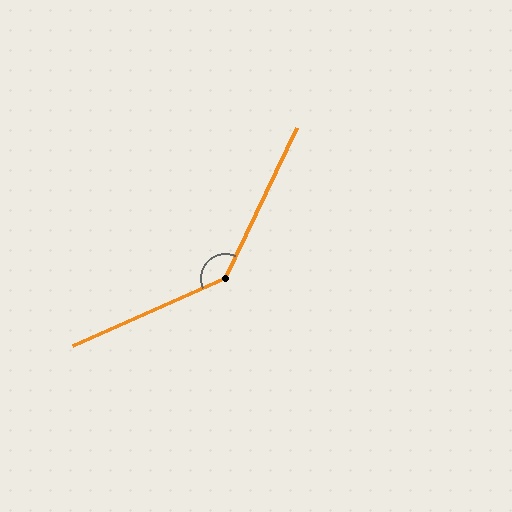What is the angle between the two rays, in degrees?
Approximately 139 degrees.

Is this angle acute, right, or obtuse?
It is obtuse.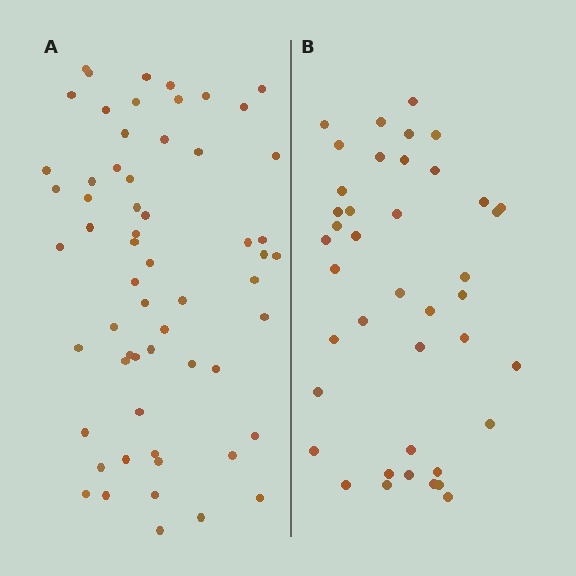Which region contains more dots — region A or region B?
Region A (the left region) has more dots.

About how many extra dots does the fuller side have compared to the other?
Region A has approximately 20 more dots than region B.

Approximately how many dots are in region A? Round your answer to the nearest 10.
About 60 dots.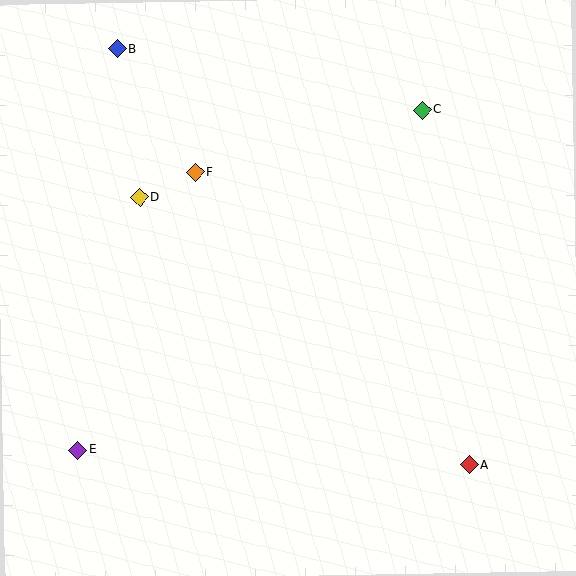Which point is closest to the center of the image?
Point F at (195, 173) is closest to the center.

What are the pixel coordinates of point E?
Point E is at (77, 450).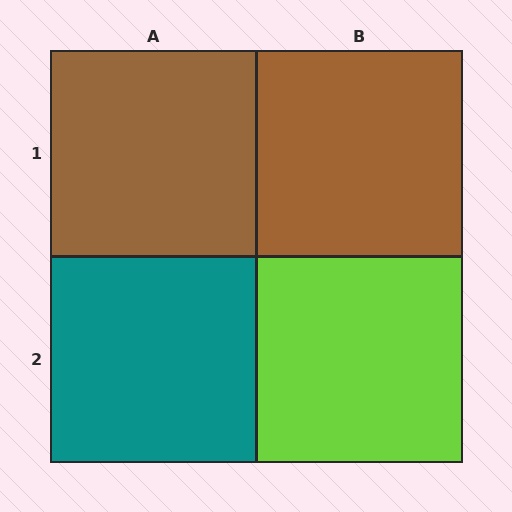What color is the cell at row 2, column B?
Lime.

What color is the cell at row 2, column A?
Teal.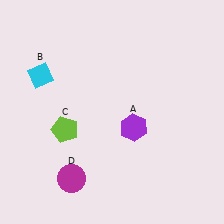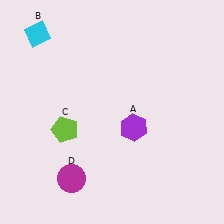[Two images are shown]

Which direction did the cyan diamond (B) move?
The cyan diamond (B) moved up.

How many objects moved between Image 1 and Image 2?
1 object moved between the two images.